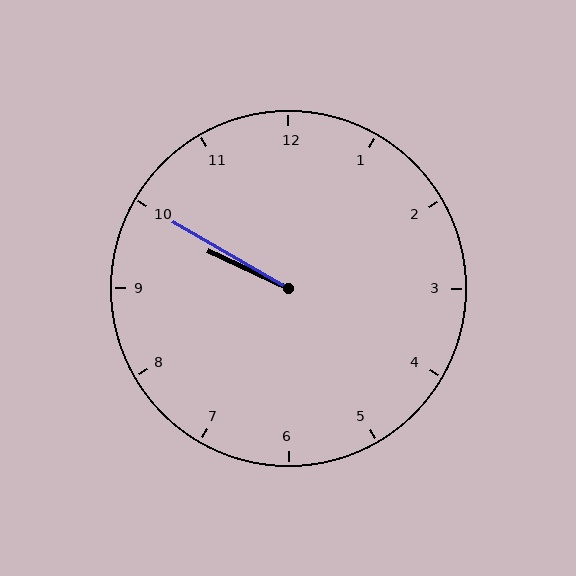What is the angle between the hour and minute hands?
Approximately 5 degrees.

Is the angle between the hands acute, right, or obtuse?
It is acute.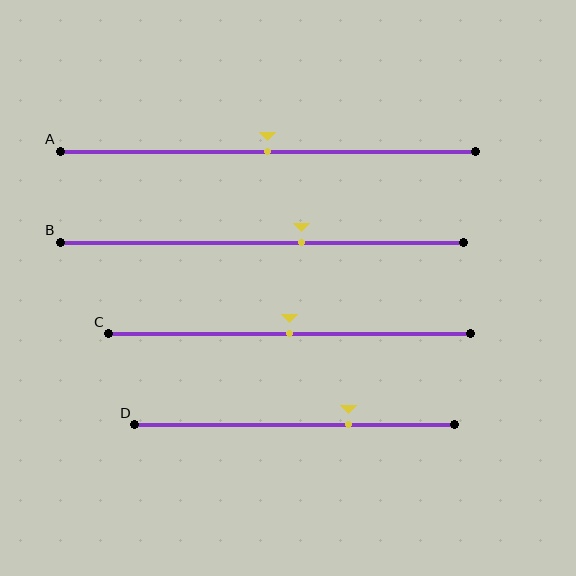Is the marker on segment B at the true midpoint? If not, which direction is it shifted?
No, the marker on segment B is shifted to the right by about 10% of the segment length.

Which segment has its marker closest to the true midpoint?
Segment A has its marker closest to the true midpoint.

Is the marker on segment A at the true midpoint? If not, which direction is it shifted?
Yes, the marker on segment A is at the true midpoint.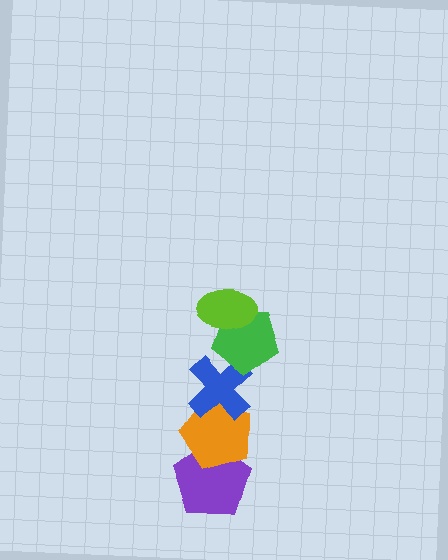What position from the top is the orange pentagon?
The orange pentagon is 4th from the top.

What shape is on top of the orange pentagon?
The blue cross is on top of the orange pentagon.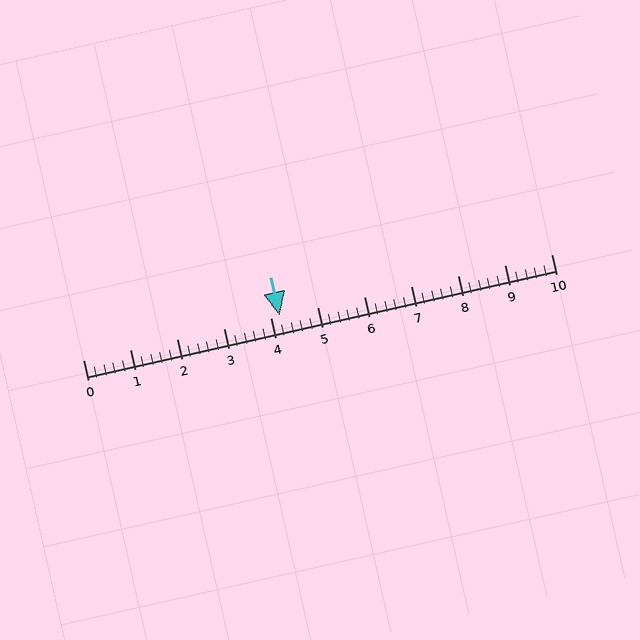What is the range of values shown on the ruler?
The ruler shows values from 0 to 10.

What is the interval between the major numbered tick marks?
The major tick marks are spaced 1 units apart.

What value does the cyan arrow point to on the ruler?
The cyan arrow points to approximately 4.2.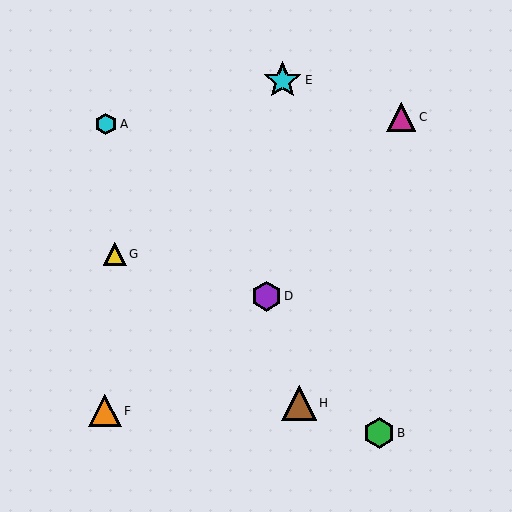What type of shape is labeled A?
Shape A is a cyan hexagon.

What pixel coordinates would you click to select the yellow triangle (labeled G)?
Click at (115, 254) to select the yellow triangle G.